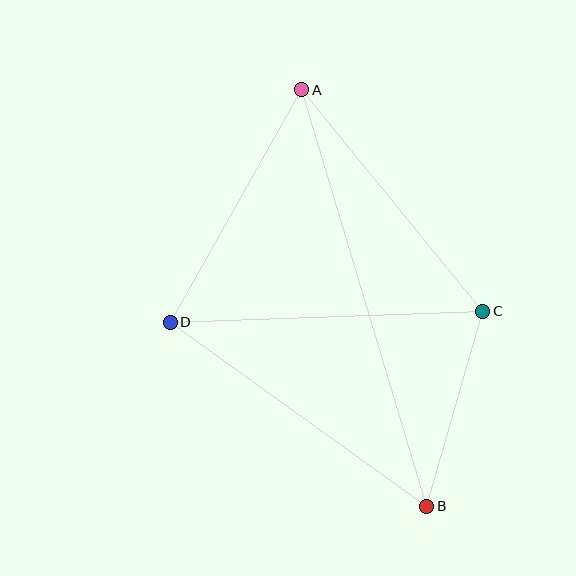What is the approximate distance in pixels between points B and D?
The distance between B and D is approximately 315 pixels.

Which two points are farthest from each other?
Points A and B are farthest from each other.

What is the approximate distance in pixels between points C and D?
The distance between C and D is approximately 312 pixels.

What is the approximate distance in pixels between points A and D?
The distance between A and D is approximately 267 pixels.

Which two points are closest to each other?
Points B and C are closest to each other.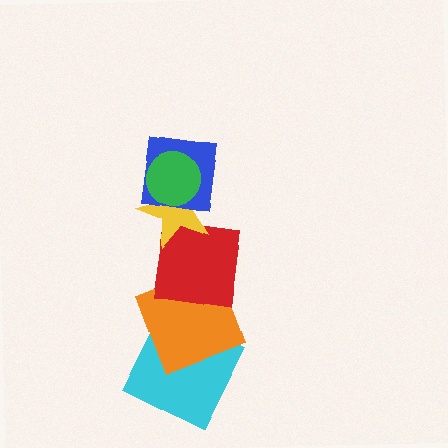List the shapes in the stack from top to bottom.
From top to bottom: the green circle, the blue square, the yellow star, the red square, the orange square, the cyan square.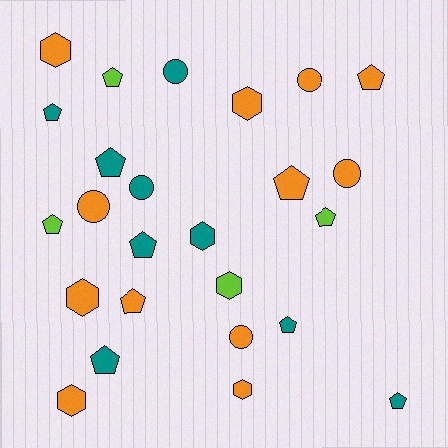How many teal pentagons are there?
There are 6 teal pentagons.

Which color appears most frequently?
Orange, with 12 objects.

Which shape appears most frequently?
Pentagon, with 12 objects.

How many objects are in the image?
There are 25 objects.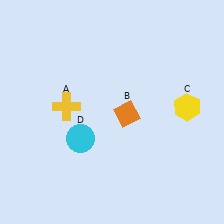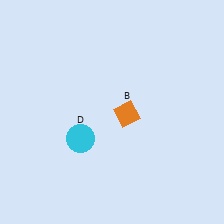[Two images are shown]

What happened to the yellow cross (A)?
The yellow cross (A) was removed in Image 2. It was in the top-left area of Image 1.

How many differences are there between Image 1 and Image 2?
There are 2 differences between the two images.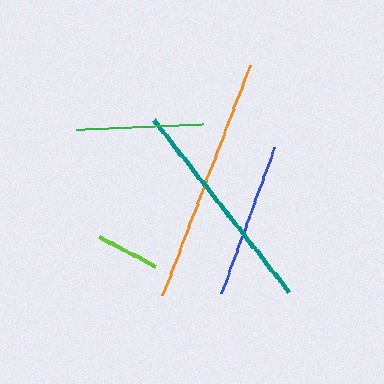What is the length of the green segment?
The green segment is approximately 127 pixels long.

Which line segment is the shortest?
The lime line is the shortest at approximately 64 pixels.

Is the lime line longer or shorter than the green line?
The green line is longer than the lime line.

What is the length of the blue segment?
The blue segment is approximately 154 pixels long.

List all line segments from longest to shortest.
From longest to shortest: orange, teal, blue, green, lime.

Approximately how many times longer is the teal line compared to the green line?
The teal line is approximately 1.7 times the length of the green line.